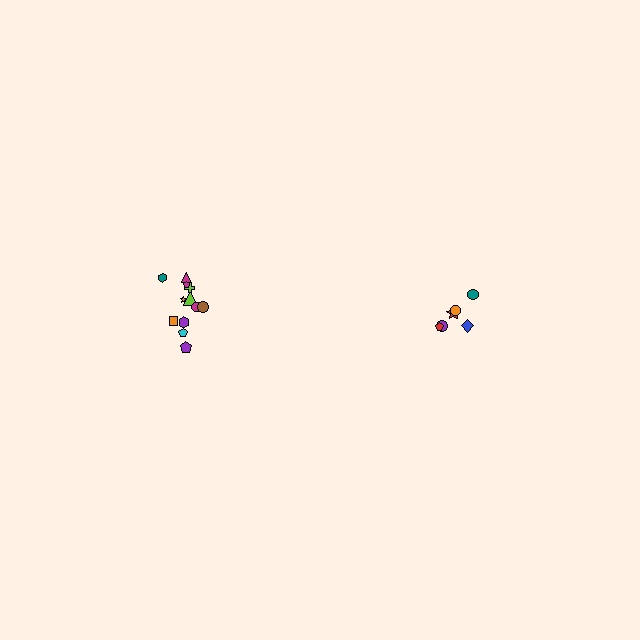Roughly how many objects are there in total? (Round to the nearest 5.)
Roughly 20 objects in total.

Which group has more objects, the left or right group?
The left group.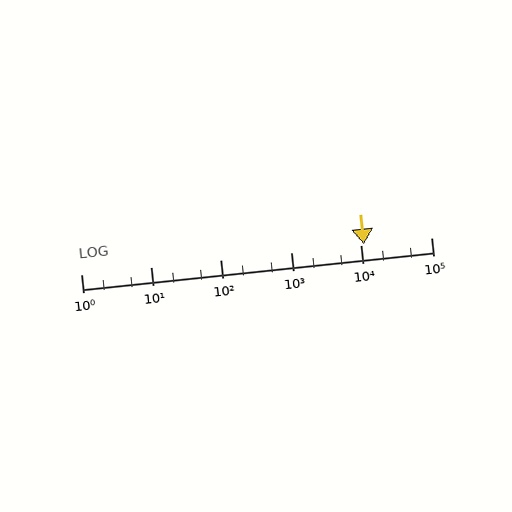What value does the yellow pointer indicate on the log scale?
The pointer indicates approximately 11000.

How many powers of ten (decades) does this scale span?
The scale spans 5 decades, from 1 to 100000.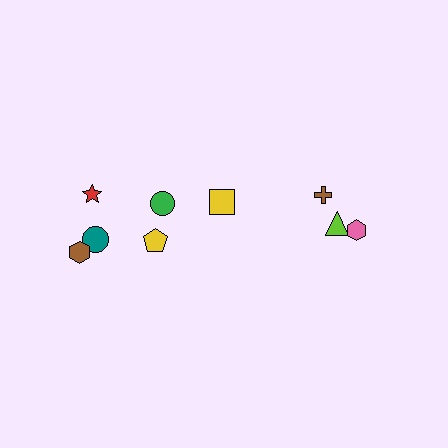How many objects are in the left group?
There are 6 objects.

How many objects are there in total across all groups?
There are 9 objects.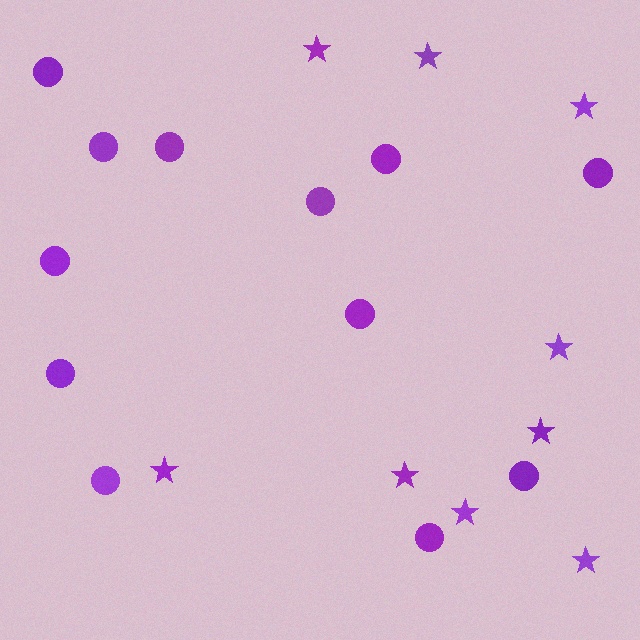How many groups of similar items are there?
There are 2 groups: one group of circles (12) and one group of stars (9).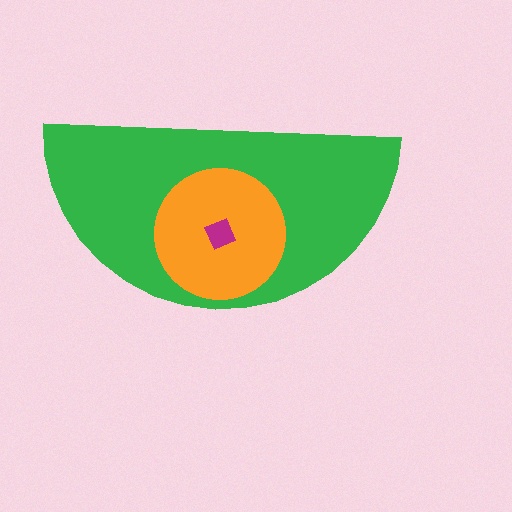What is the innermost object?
The magenta diamond.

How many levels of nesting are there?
3.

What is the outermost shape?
The green semicircle.